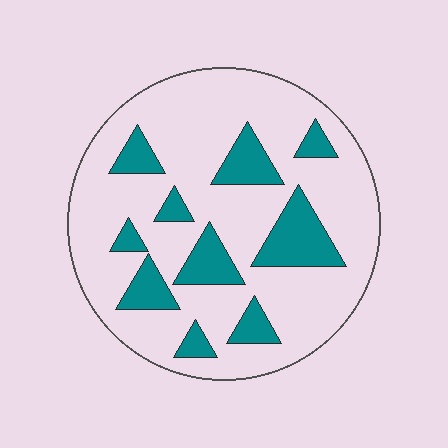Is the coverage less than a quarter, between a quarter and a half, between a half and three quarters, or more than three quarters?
Less than a quarter.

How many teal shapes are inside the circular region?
10.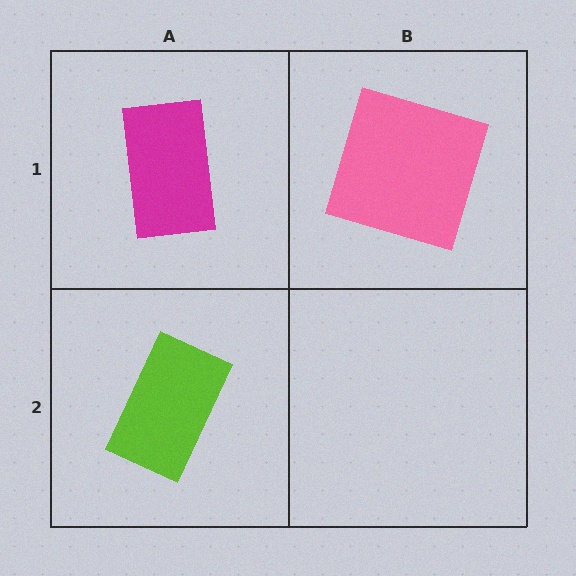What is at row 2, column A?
A lime rectangle.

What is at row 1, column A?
A magenta rectangle.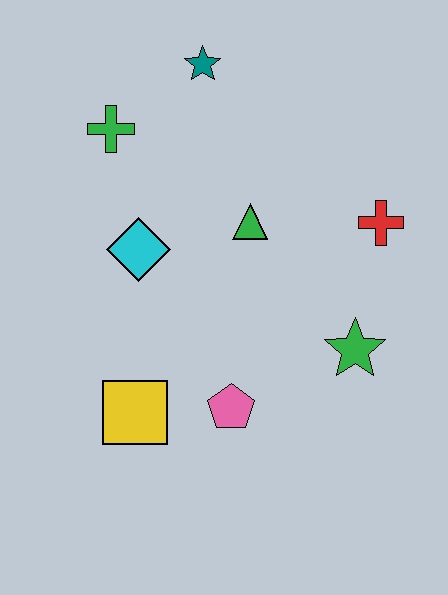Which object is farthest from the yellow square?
The teal star is farthest from the yellow square.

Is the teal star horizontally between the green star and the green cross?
Yes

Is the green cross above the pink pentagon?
Yes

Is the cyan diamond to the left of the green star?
Yes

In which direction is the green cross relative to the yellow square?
The green cross is above the yellow square.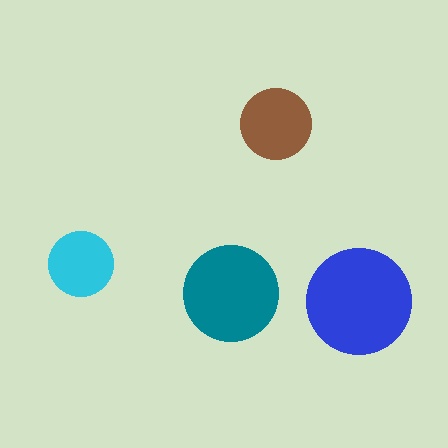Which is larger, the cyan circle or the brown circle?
The brown one.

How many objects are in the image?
There are 4 objects in the image.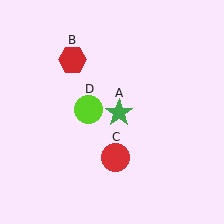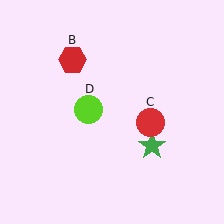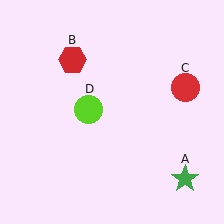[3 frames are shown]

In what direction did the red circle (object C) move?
The red circle (object C) moved up and to the right.